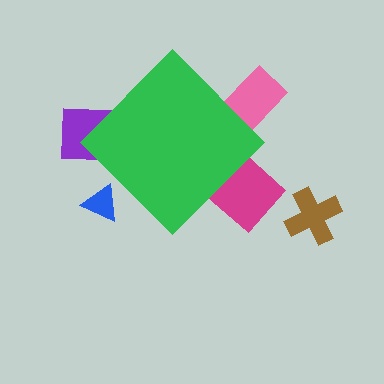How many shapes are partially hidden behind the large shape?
4 shapes are partially hidden.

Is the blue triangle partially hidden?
Yes, the blue triangle is partially hidden behind the green diamond.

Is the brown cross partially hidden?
No, the brown cross is fully visible.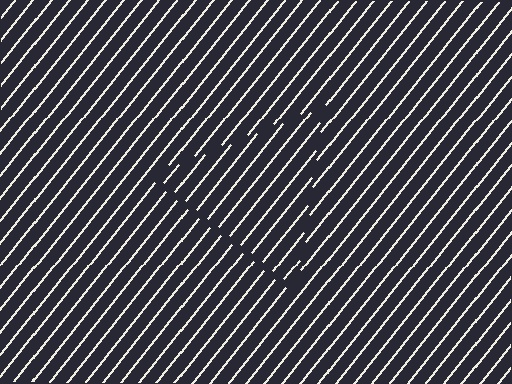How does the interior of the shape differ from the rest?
The interior of the shape contains the same grating, shifted by half a period — the contour is defined by the phase discontinuity where line-ends from the inner and outer gratings abut.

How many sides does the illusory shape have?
3 sides — the line-ends trace a triangle.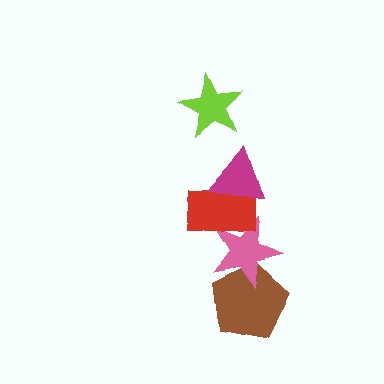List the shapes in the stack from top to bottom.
From top to bottom: the lime star, the magenta triangle, the red rectangle, the pink star, the brown pentagon.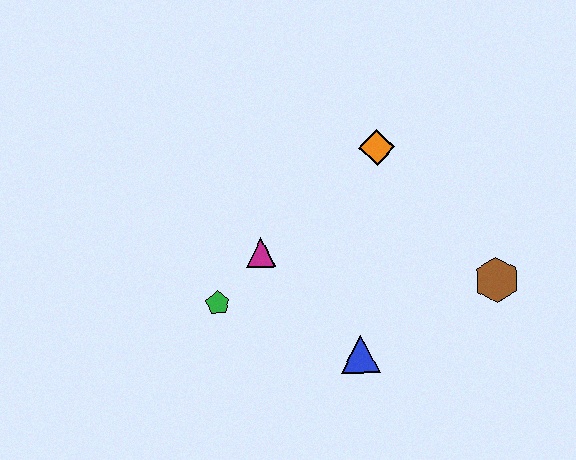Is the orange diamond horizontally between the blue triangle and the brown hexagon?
Yes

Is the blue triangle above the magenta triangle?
No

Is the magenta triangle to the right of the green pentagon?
Yes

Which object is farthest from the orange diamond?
The green pentagon is farthest from the orange diamond.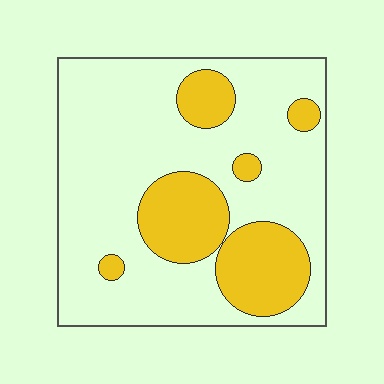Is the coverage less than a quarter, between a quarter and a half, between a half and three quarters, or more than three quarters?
Between a quarter and a half.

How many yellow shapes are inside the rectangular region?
6.